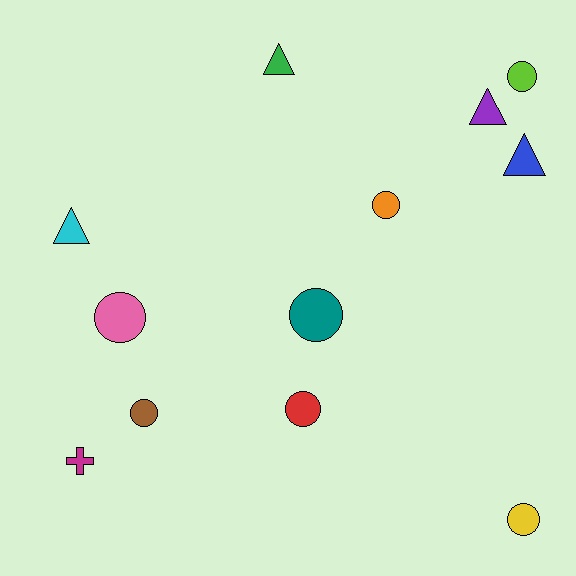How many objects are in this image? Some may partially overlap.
There are 12 objects.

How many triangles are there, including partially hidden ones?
There are 4 triangles.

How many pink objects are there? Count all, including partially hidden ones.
There is 1 pink object.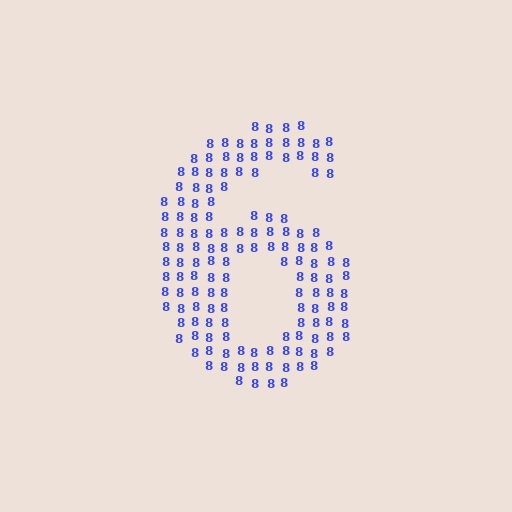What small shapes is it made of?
It is made of small digit 8's.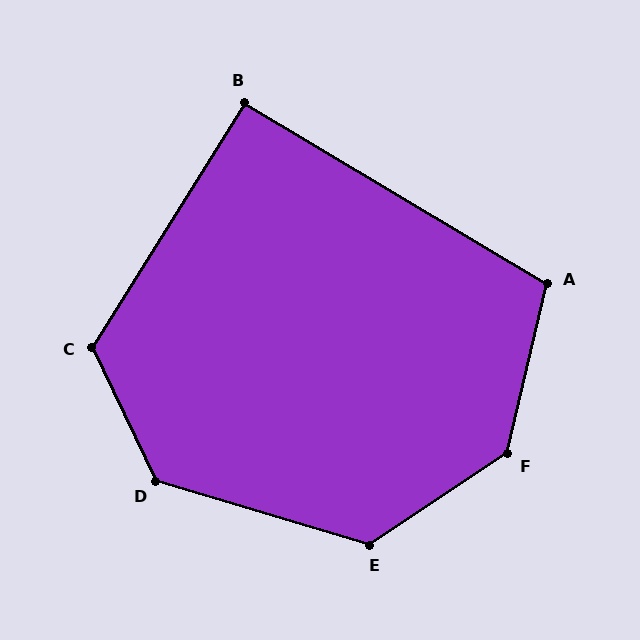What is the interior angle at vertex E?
Approximately 130 degrees (obtuse).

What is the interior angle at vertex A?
Approximately 108 degrees (obtuse).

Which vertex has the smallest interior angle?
B, at approximately 91 degrees.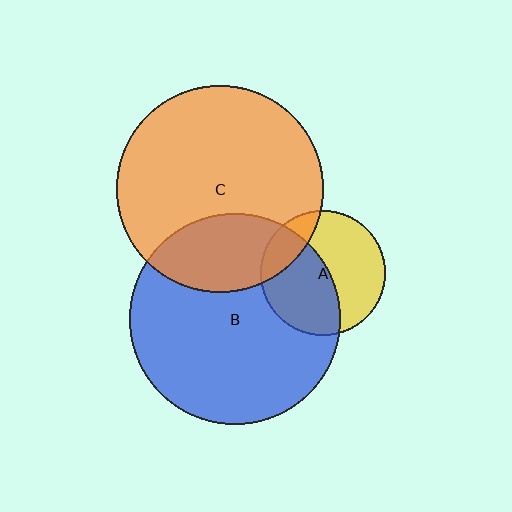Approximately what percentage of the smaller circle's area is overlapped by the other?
Approximately 25%.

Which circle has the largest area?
Circle B (blue).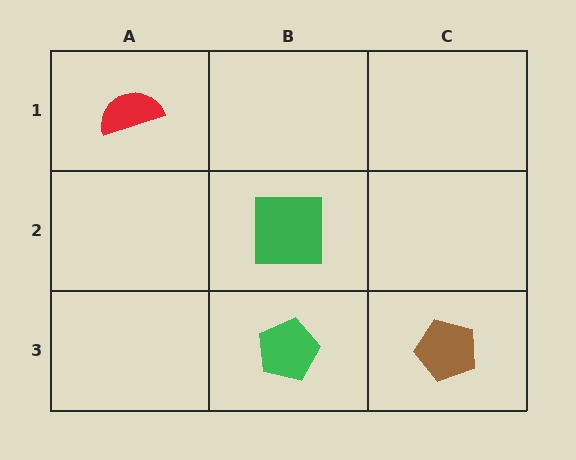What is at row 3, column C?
A brown pentagon.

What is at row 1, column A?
A red semicircle.